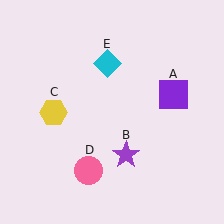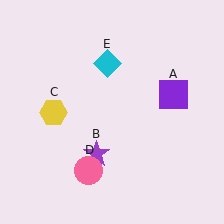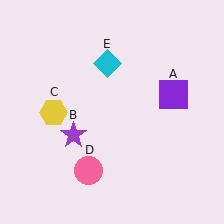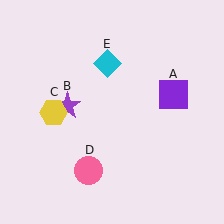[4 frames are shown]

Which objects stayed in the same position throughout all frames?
Purple square (object A) and yellow hexagon (object C) and pink circle (object D) and cyan diamond (object E) remained stationary.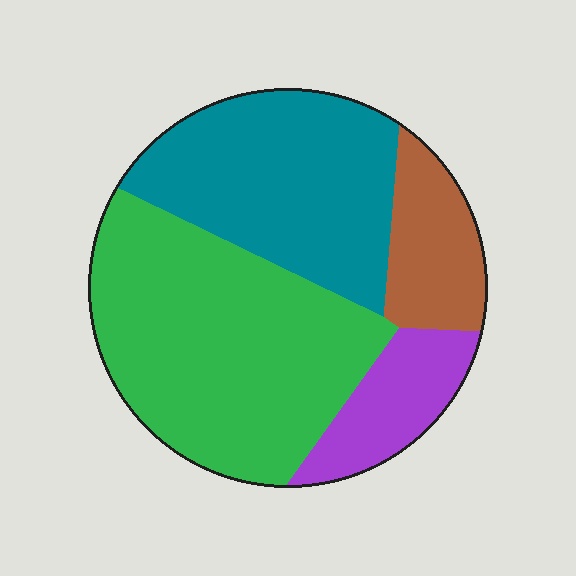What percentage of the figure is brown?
Brown covers roughly 10% of the figure.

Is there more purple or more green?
Green.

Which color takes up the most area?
Green, at roughly 45%.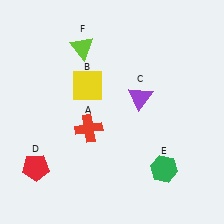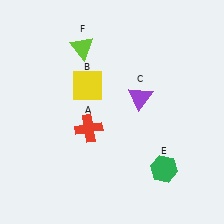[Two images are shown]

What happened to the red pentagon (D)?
The red pentagon (D) was removed in Image 2. It was in the bottom-left area of Image 1.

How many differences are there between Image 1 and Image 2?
There is 1 difference between the two images.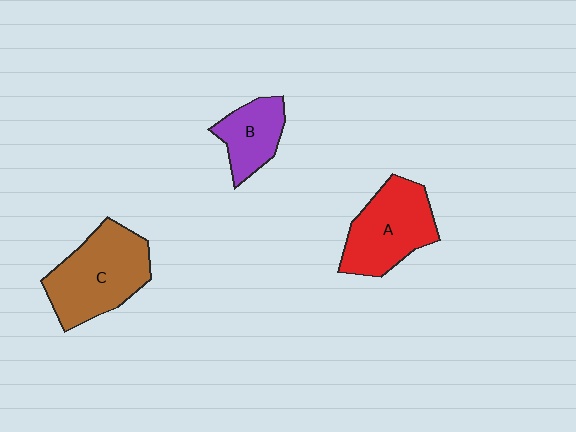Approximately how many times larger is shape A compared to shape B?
Approximately 1.6 times.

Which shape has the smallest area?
Shape B (purple).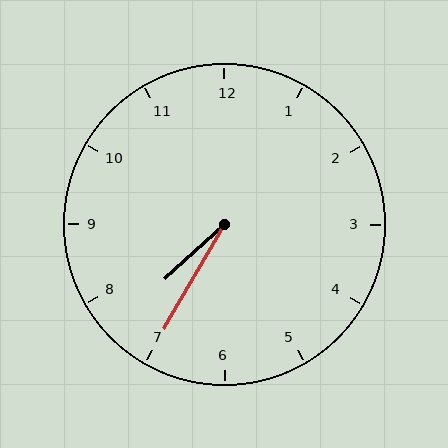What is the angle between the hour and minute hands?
Approximately 18 degrees.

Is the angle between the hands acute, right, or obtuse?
It is acute.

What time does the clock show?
7:35.